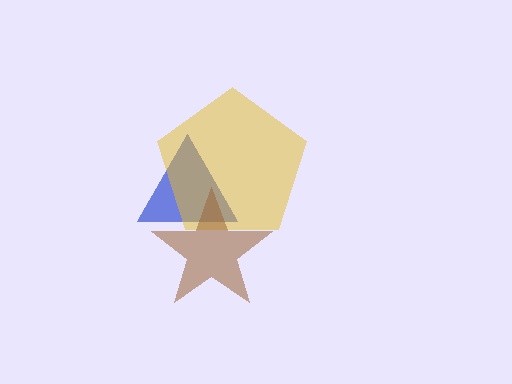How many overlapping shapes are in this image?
There are 3 overlapping shapes in the image.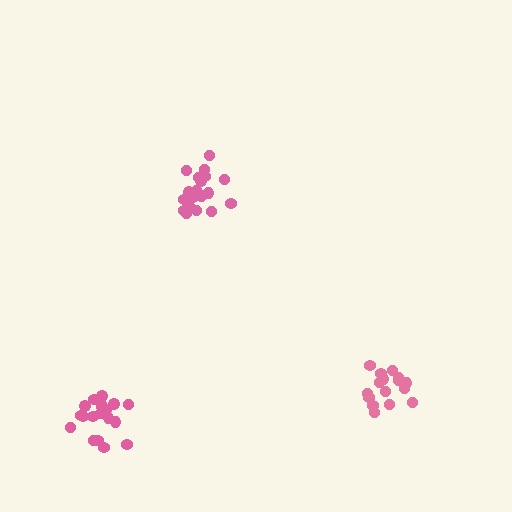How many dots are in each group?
Group 1: 16 dots, Group 2: 19 dots, Group 3: 19 dots (54 total).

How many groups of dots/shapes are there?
There are 3 groups.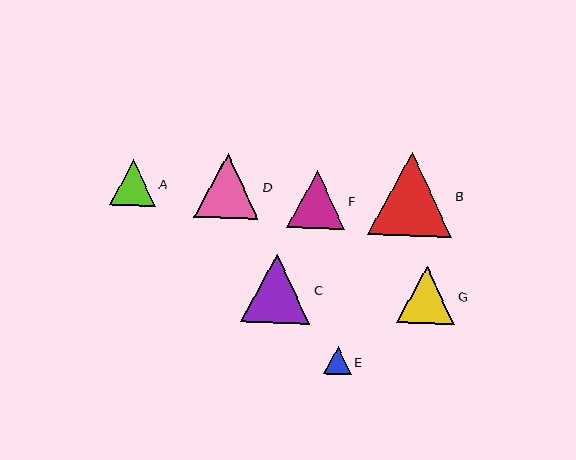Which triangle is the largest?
Triangle B is the largest with a size of approximately 84 pixels.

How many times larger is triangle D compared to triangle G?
Triangle D is approximately 1.1 times the size of triangle G.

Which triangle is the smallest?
Triangle E is the smallest with a size of approximately 28 pixels.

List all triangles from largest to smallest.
From largest to smallest: B, C, D, F, G, A, E.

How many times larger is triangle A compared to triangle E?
Triangle A is approximately 1.6 times the size of triangle E.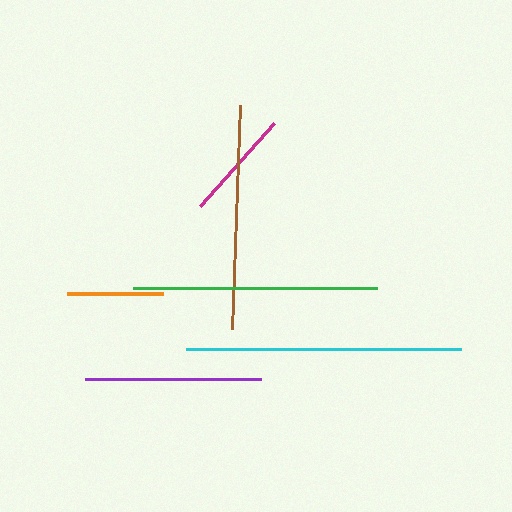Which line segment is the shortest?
The orange line is the shortest at approximately 96 pixels.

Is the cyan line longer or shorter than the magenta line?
The cyan line is longer than the magenta line.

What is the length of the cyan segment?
The cyan segment is approximately 275 pixels long.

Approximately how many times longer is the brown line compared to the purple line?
The brown line is approximately 1.3 times the length of the purple line.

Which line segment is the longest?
The cyan line is the longest at approximately 275 pixels.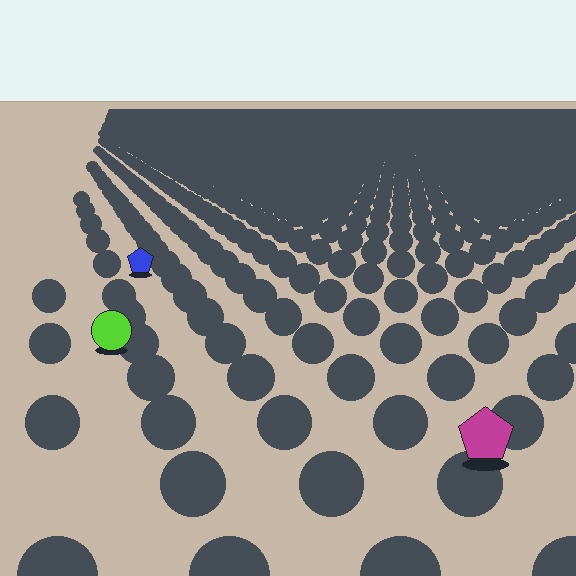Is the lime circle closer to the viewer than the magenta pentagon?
No. The magenta pentagon is closer — you can tell from the texture gradient: the ground texture is coarser near it.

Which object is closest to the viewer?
The magenta pentagon is closest. The texture marks near it are larger and more spread out.